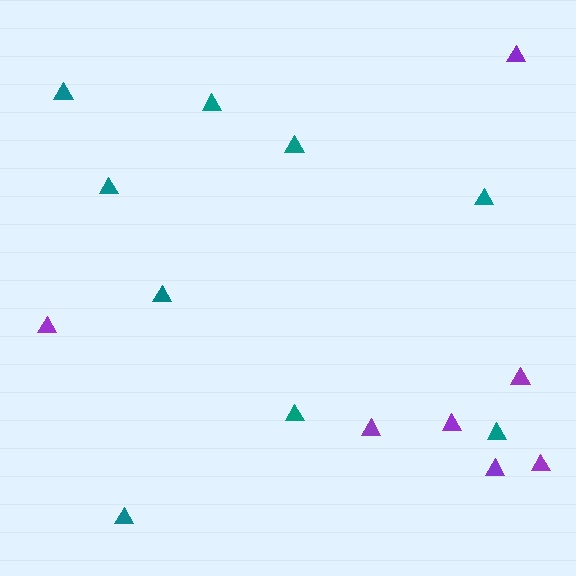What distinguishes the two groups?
There are 2 groups: one group of purple triangles (7) and one group of teal triangles (9).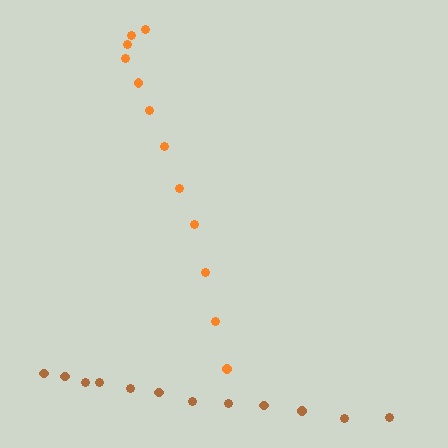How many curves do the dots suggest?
There are 2 distinct paths.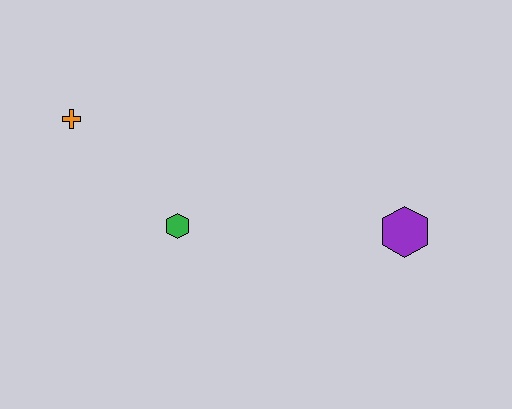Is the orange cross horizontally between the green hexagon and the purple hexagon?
No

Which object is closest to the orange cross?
The green hexagon is closest to the orange cross.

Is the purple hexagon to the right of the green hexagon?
Yes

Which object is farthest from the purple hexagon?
The orange cross is farthest from the purple hexagon.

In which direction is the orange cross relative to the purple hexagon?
The orange cross is to the left of the purple hexagon.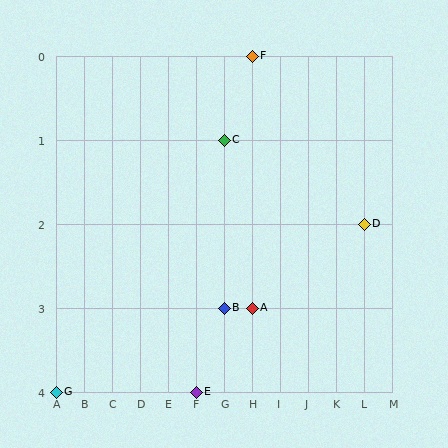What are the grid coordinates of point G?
Point G is at grid coordinates (A, 4).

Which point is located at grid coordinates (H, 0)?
Point F is at (H, 0).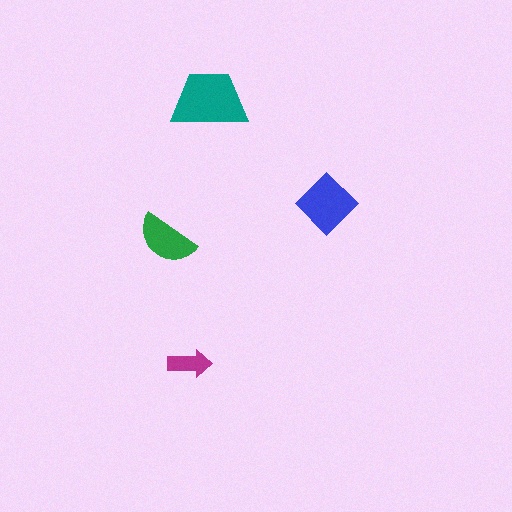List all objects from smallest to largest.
The magenta arrow, the green semicircle, the blue diamond, the teal trapezoid.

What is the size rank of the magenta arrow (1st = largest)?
4th.